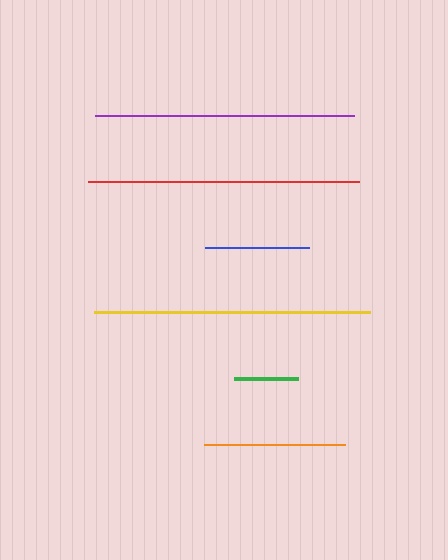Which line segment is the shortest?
The green line is the shortest at approximately 65 pixels.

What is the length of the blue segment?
The blue segment is approximately 104 pixels long.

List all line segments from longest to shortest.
From longest to shortest: yellow, red, purple, orange, blue, green.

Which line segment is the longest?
The yellow line is the longest at approximately 276 pixels.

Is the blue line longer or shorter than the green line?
The blue line is longer than the green line.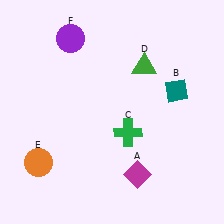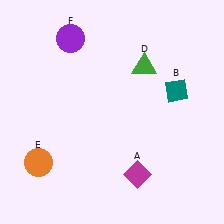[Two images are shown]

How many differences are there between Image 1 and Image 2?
There is 1 difference between the two images.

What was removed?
The green cross (C) was removed in Image 2.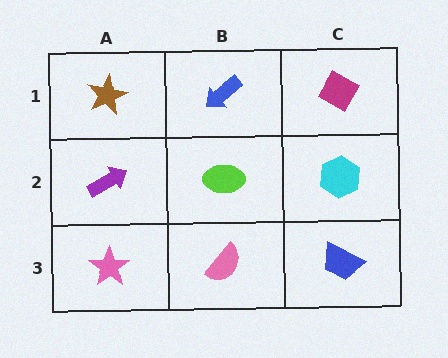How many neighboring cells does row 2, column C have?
3.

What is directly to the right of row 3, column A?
A pink semicircle.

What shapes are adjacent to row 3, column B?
A lime ellipse (row 2, column B), a pink star (row 3, column A), a blue trapezoid (row 3, column C).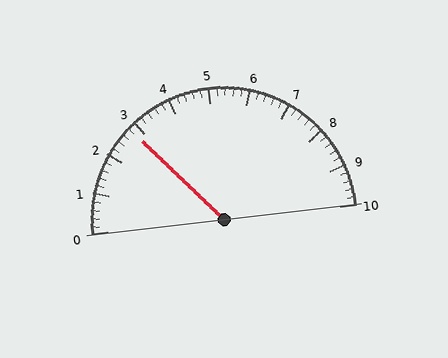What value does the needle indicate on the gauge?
The needle indicates approximately 2.8.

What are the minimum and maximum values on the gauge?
The gauge ranges from 0 to 10.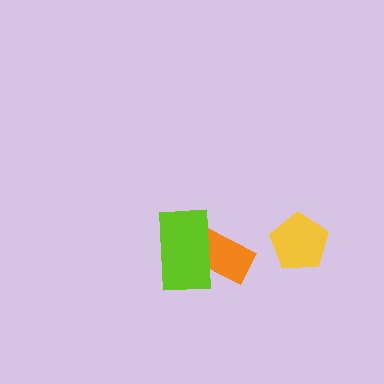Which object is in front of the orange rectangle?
The lime rectangle is in front of the orange rectangle.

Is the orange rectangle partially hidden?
Yes, it is partially covered by another shape.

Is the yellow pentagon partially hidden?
No, no other shape covers it.